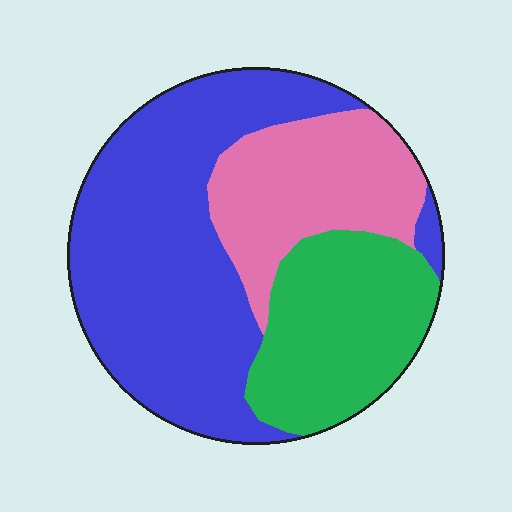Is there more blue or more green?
Blue.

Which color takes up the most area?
Blue, at roughly 50%.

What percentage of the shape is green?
Green covers roughly 25% of the shape.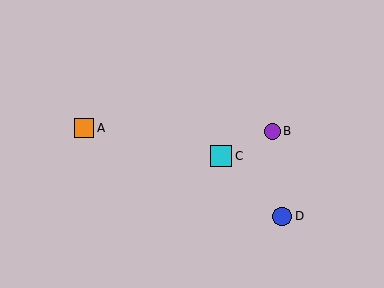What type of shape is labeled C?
Shape C is a cyan square.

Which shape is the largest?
The cyan square (labeled C) is the largest.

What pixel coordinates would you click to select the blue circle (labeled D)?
Click at (282, 216) to select the blue circle D.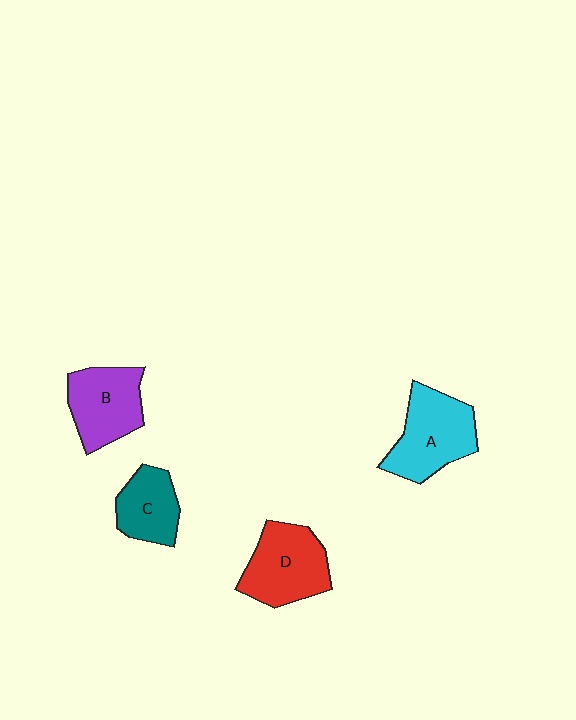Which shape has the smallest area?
Shape C (teal).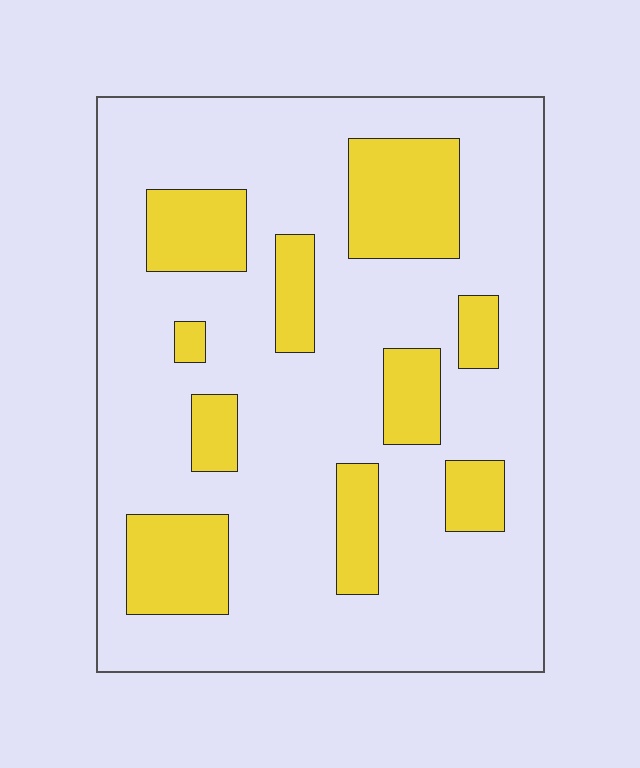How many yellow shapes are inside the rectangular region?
10.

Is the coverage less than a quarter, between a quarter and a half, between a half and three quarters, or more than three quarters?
Less than a quarter.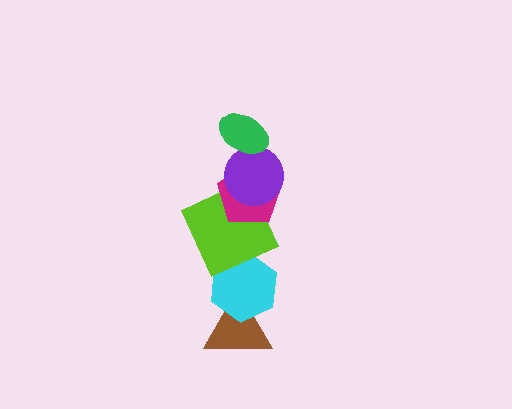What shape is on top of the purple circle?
The green ellipse is on top of the purple circle.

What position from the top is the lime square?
The lime square is 4th from the top.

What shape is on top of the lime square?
The magenta pentagon is on top of the lime square.